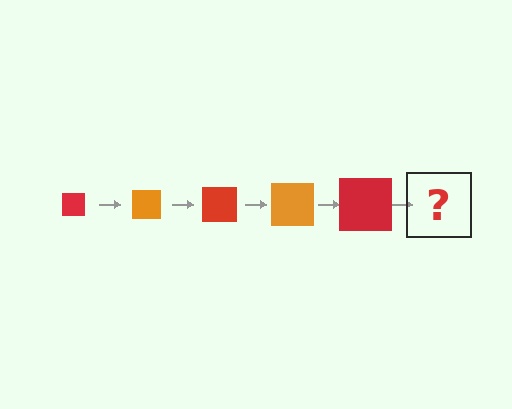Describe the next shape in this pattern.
It should be an orange square, larger than the previous one.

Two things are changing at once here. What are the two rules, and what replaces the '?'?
The two rules are that the square grows larger each step and the color cycles through red and orange. The '?' should be an orange square, larger than the previous one.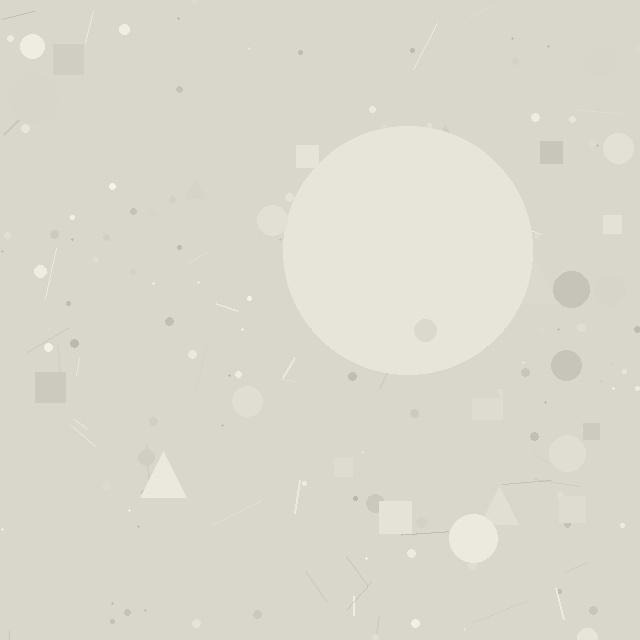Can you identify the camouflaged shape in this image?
The camouflaged shape is a circle.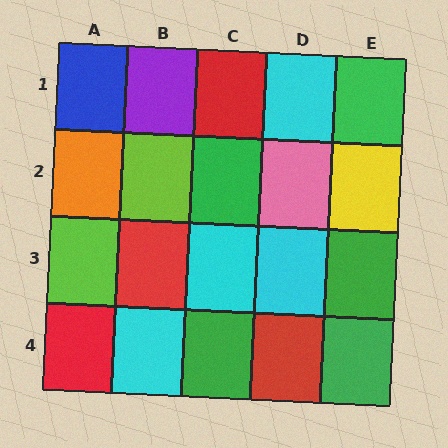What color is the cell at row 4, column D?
Red.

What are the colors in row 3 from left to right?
Lime, red, cyan, cyan, green.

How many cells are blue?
1 cell is blue.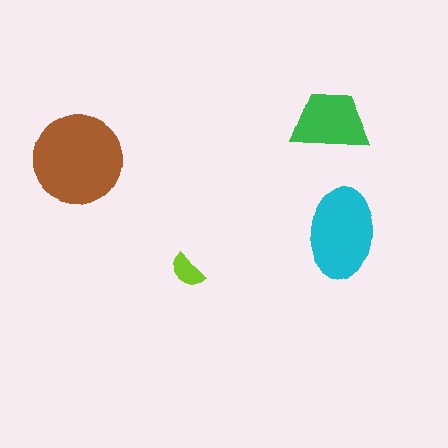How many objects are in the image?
There are 4 objects in the image.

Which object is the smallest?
The lime semicircle.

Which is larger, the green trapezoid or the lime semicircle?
The green trapezoid.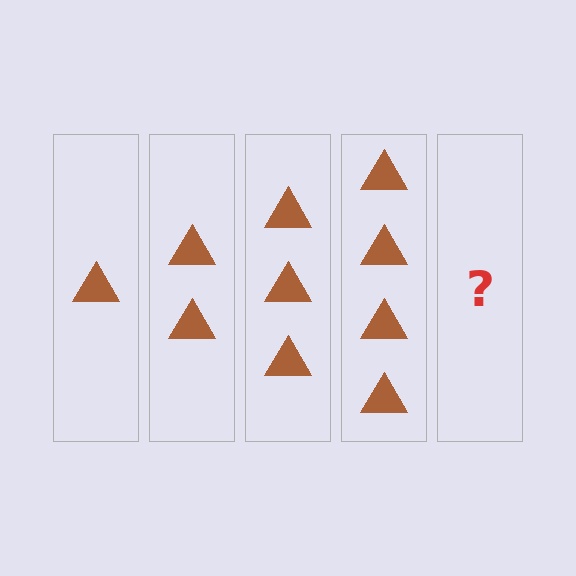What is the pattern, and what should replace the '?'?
The pattern is that each step adds one more triangle. The '?' should be 5 triangles.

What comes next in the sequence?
The next element should be 5 triangles.